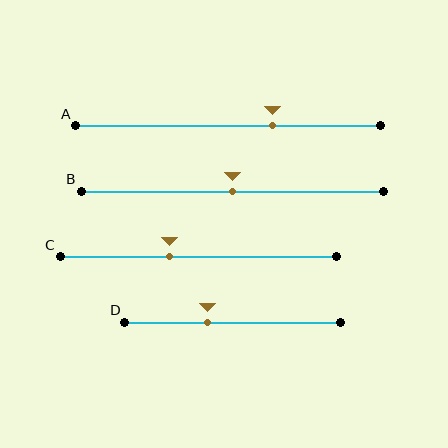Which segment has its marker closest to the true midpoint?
Segment B has its marker closest to the true midpoint.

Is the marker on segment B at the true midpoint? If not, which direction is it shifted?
Yes, the marker on segment B is at the true midpoint.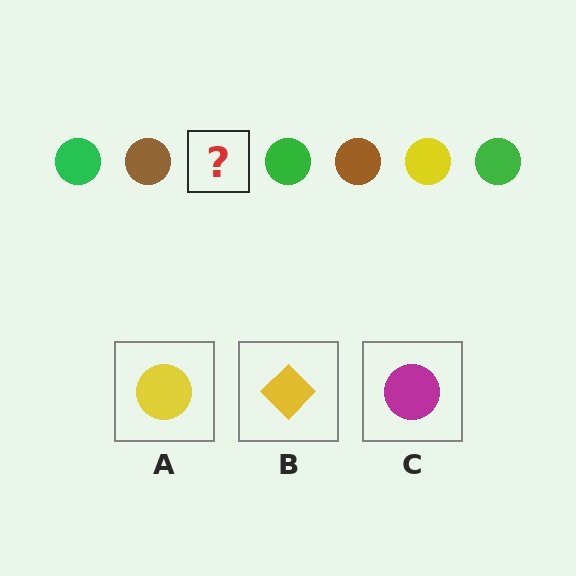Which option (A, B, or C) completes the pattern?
A.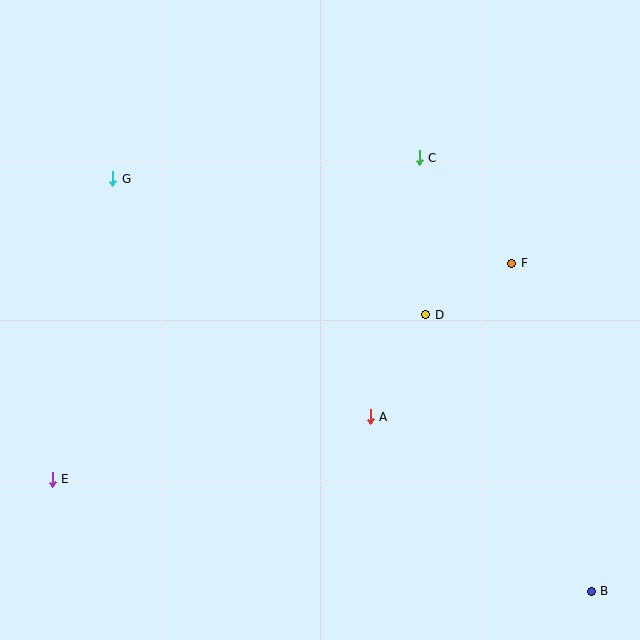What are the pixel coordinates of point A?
Point A is at (370, 417).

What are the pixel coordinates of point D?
Point D is at (426, 315).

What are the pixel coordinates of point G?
Point G is at (113, 179).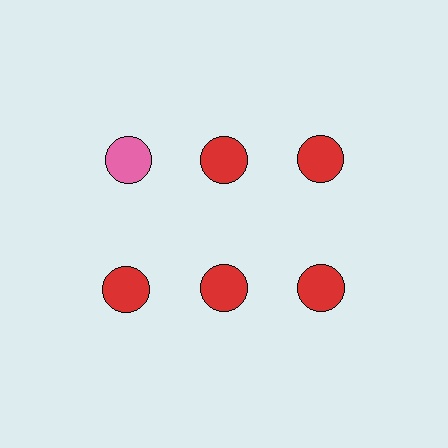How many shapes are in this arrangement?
There are 6 shapes arranged in a grid pattern.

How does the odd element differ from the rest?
It has a different color: pink instead of red.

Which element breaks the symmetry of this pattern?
The pink circle in the top row, leftmost column breaks the symmetry. All other shapes are red circles.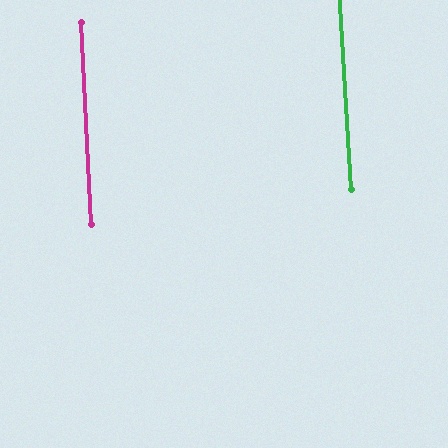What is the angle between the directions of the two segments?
Approximately 1 degree.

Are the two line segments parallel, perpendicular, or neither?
Parallel — their directions differ by only 0.7°.